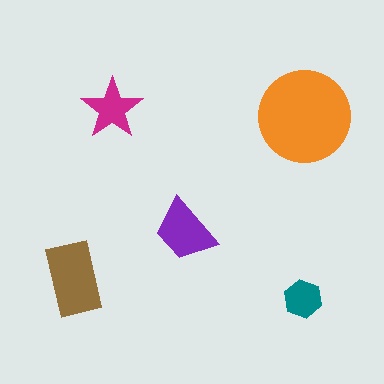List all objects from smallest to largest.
The teal hexagon, the magenta star, the purple trapezoid, the brown rectangle, the orange circle.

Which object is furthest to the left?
The brown rectangle is leftmost.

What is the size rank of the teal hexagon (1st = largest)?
5th.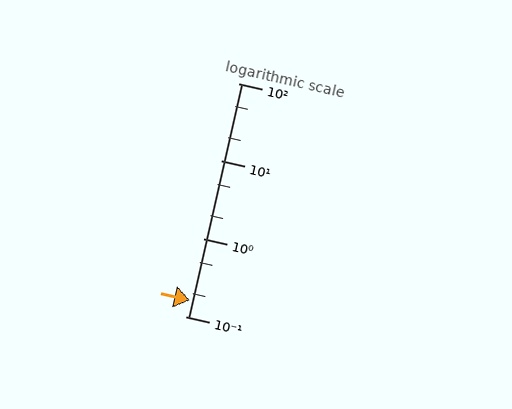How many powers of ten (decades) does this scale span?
The scale spans 3 decades, from 0.1 to 100.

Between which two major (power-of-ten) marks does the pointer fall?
The pointer is between 0.1 and 1.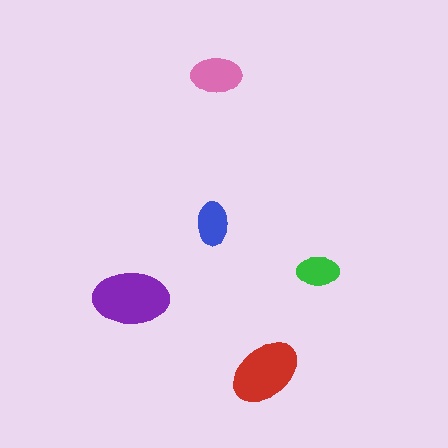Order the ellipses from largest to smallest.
the purple one, the red one, the pink one, the blue one, the green one.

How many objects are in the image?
There are 5 objects in the image.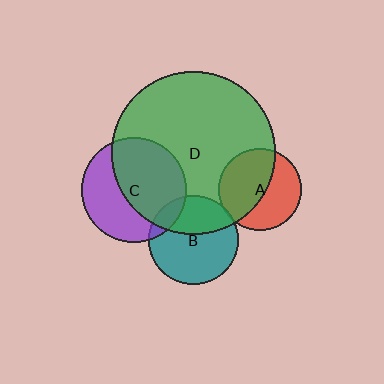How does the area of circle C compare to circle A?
Approximately 1.6 times.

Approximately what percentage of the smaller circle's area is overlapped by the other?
Approximately 55%.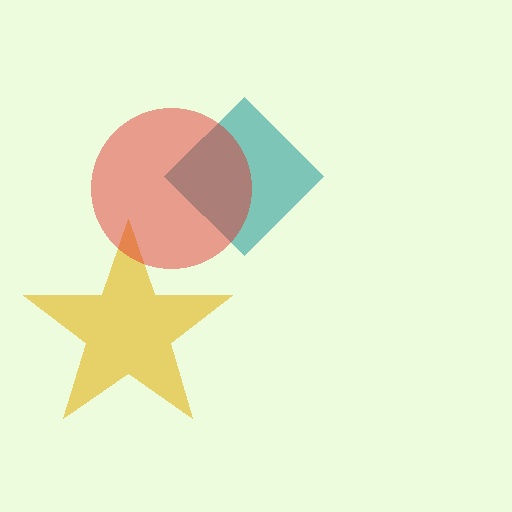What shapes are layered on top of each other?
The layered shapes are: a yellow star, a teal diamond, a red circle.